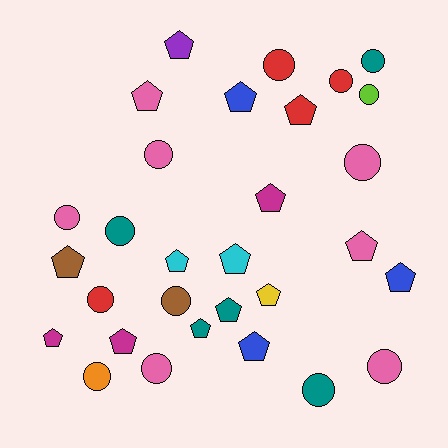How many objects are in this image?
There are 30 objects.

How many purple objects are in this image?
There is 1 purple object.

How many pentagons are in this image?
There are 16 pentagons.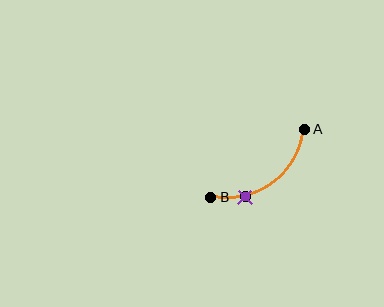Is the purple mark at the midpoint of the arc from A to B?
No. The purple mark lies on the arc but is closer to endpoint B. The arc midpoint would be at the point on the curve equidistant along the arc from both A and B.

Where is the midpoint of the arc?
The arc midpoint is the point on the curve farthest from the straight line joining A and B. It sits below and to the right of that line.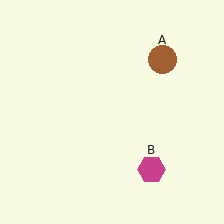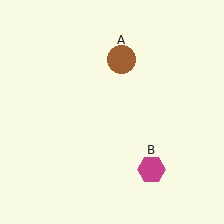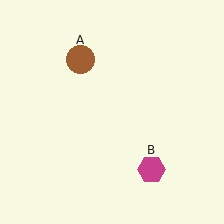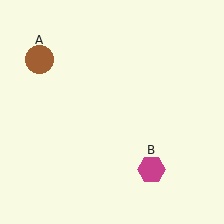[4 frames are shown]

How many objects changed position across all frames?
1 object changed position: brown circle (object A).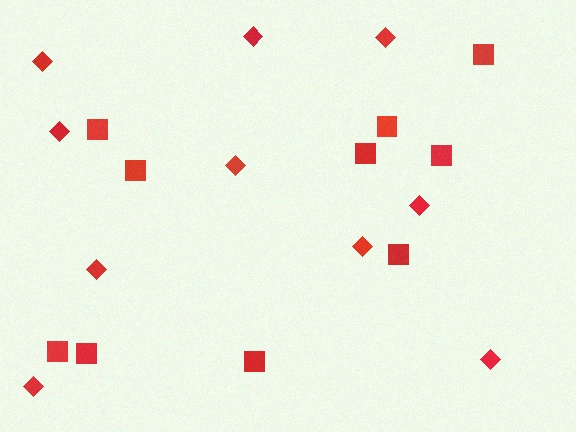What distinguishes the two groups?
There are 2 groups: one group of diamonds (10) and one group of squares (10).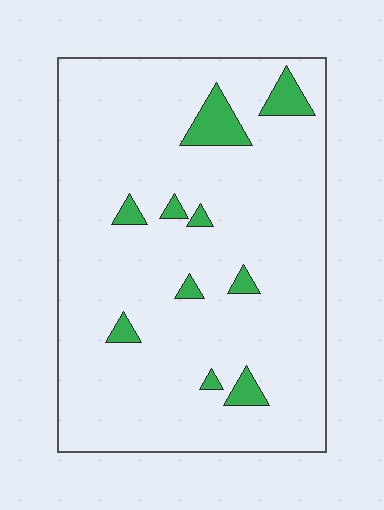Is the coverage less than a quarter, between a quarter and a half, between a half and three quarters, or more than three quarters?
Less than a quarter.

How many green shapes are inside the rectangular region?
10.